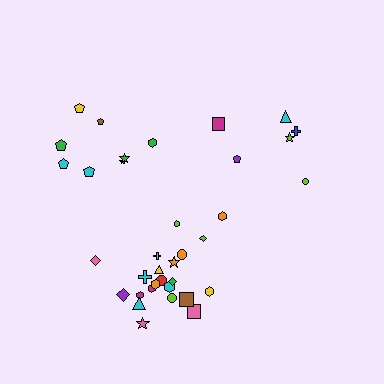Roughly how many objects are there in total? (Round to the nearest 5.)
Roughly 35 objects in total.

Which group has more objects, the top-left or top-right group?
The top-left group.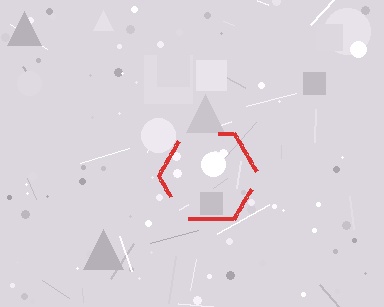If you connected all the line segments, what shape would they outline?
They would outline a hexagon.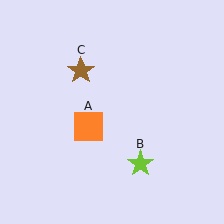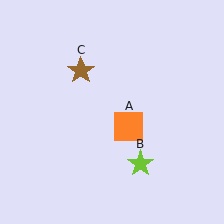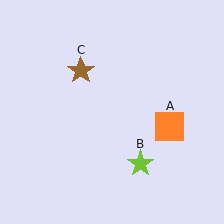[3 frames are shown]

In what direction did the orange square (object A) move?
The orange square (object A) moved right.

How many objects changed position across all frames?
1 object changed position: orange square (object A).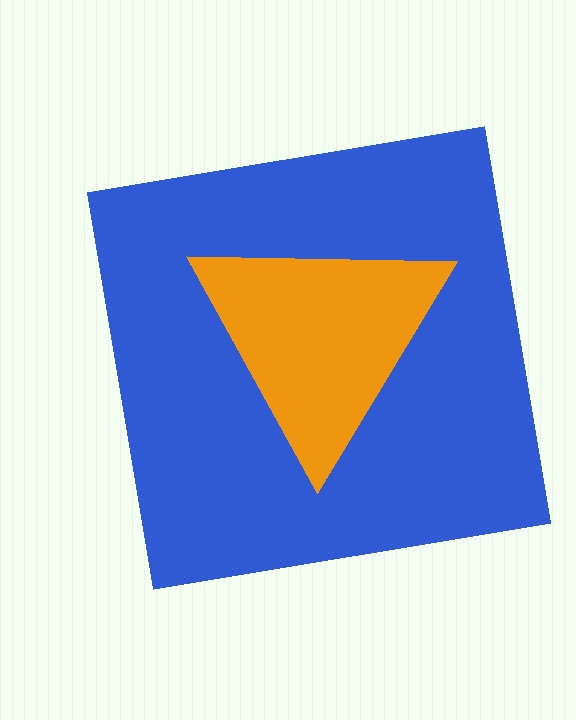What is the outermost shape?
The blue square.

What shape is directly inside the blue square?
The orange triangle.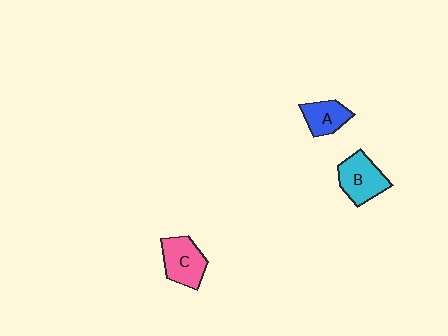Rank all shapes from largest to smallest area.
From largest to smallest: B (cyan), C (pink), A (blue).